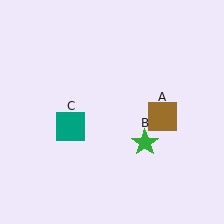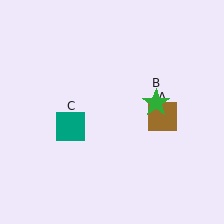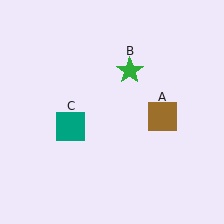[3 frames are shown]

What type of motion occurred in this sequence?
The green star (object B) rotated counterclockwise around the center of the scene.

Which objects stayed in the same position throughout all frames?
Brown square (object A) and teal square (object C) remained stationary.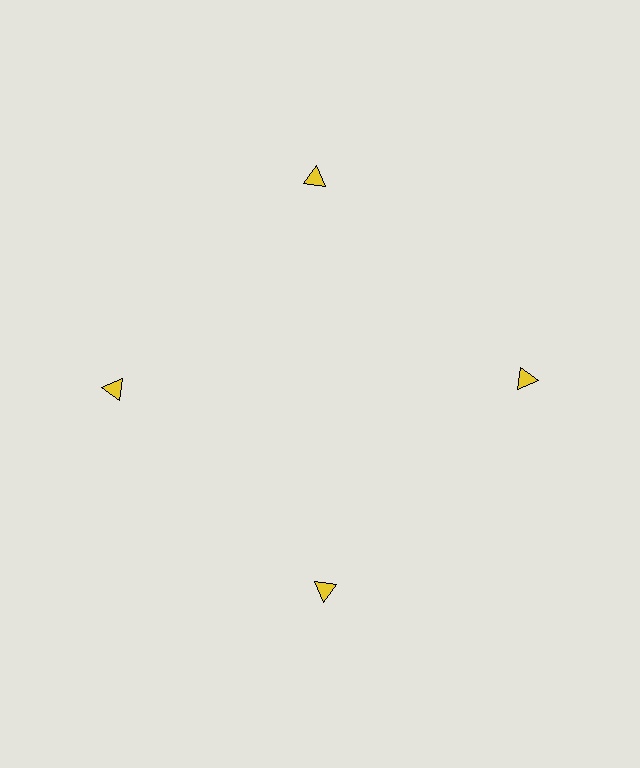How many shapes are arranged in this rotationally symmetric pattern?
There are 4 shapes, arranged in 4 groups of 1.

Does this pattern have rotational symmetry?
Yes, this pattern has 4-fold rotational symmetry. It looks the same after rotating 90 degrees around the center.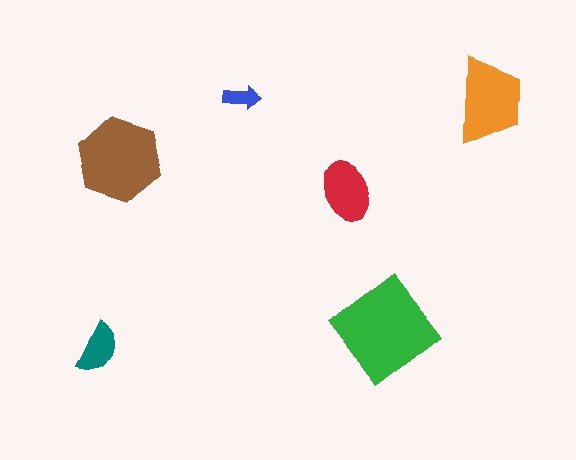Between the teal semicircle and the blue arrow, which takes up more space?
The teal semicircle.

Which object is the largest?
The green diamond.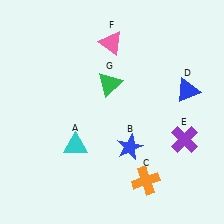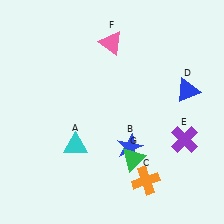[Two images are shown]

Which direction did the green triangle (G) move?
The green triangle (G) moved down.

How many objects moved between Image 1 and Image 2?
1 object moved between the two images.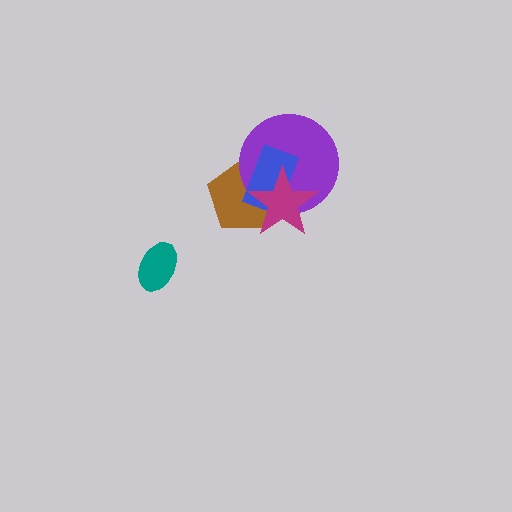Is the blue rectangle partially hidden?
Yes, it is partially covered by another shape.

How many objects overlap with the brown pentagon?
3 objects overlap with the brown pentagon.